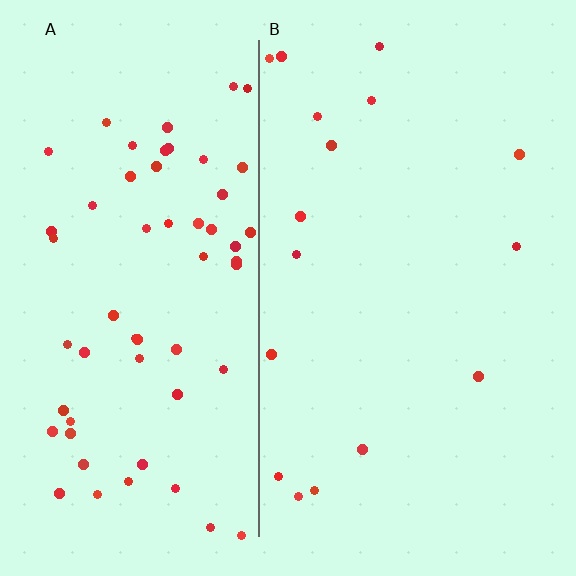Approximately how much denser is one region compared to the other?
Approximately 3.7× — region A over region B.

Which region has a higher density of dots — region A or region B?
A (the left).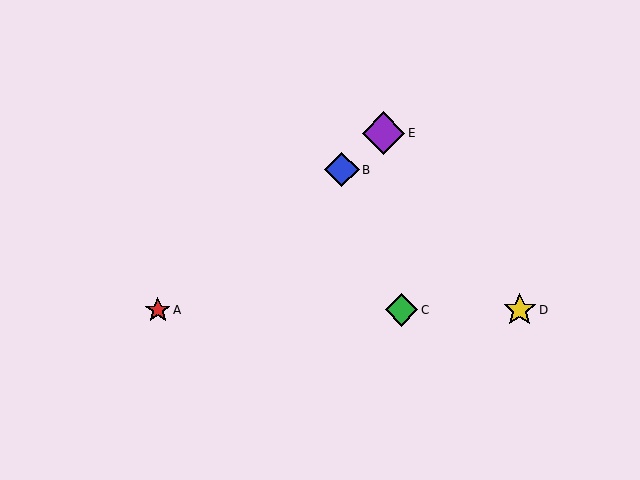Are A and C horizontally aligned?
Yes, both are at y≈310.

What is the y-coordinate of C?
Object C is at y≈310.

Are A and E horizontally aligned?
No, A is at y≈310 and E is at y≈133.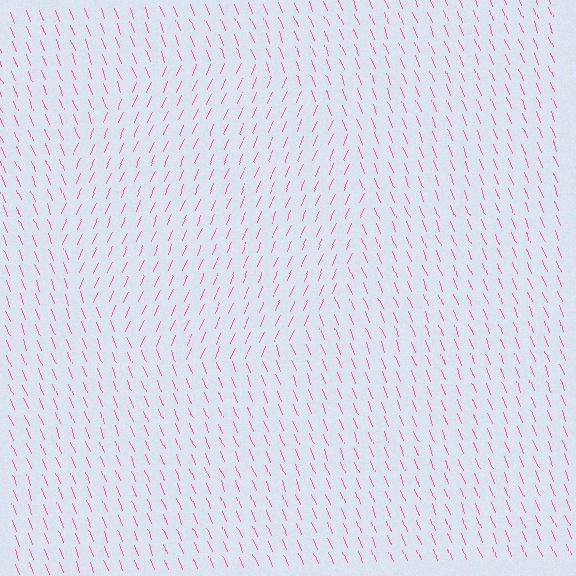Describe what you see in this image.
The image is filled with small pink line segments. A circle region in the image has lines oriented differently from the surrounding lines, creating a visible texture boundary.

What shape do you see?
I see a circle.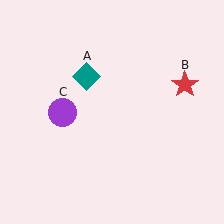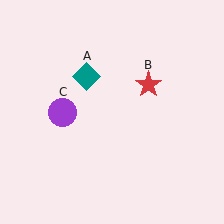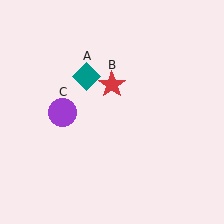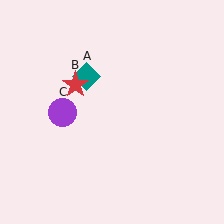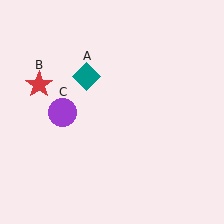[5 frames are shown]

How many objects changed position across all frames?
1 object changed position: red star (object B).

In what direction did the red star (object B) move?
The red star (object B) moved left.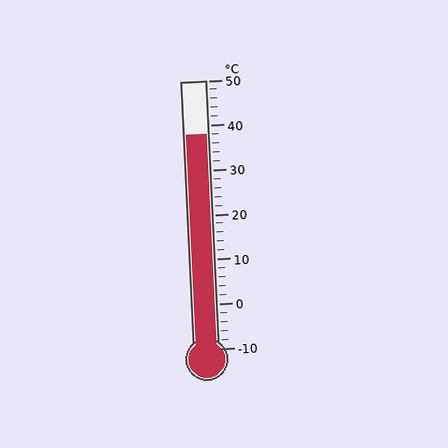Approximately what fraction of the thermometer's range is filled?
The thermometer is filled to approximately 80% of its range.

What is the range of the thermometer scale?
The thermometer scale ranges from -10°C to 50°C.